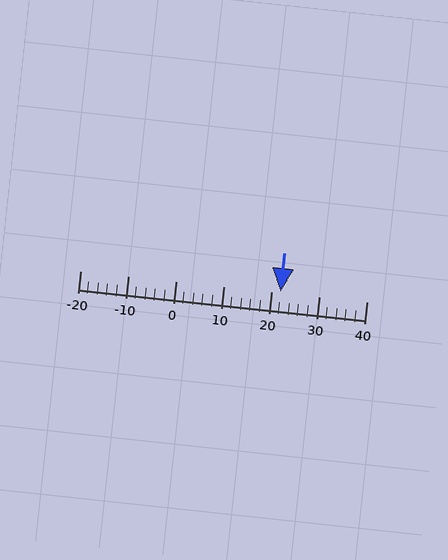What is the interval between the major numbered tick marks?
The major tick marks are spaced 10 units apart.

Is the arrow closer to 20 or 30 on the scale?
The arrow is closer to 20.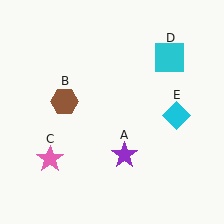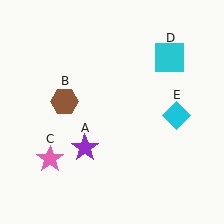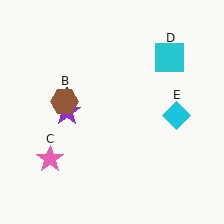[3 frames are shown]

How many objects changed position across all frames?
1 object changed position: purple star (object A).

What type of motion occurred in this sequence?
The purple star (object A) rotated clockwise around the center of the scene.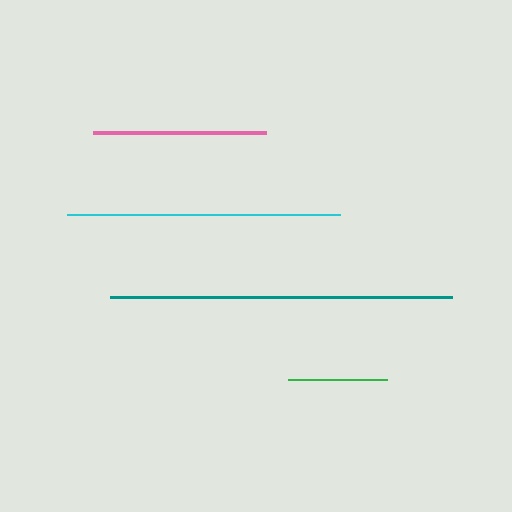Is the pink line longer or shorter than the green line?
The pink line is longer than the green line.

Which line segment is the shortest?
The green line is the shortest at approximately 98 pixels.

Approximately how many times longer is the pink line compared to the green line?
The pink line is approximately 1.8 times the length of the green line.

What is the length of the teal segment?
The teal segment is approximately 342 pixels long.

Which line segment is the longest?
The teal line is the longest at approximately 342 pixels.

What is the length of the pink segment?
The pink segment is approximately 174 pixels long.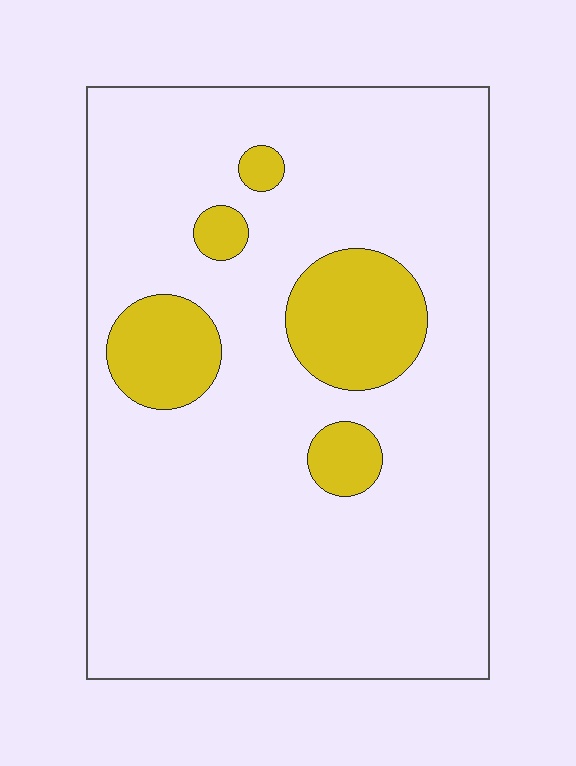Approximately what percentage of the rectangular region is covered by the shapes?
Approximately 15%.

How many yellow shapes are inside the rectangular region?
5.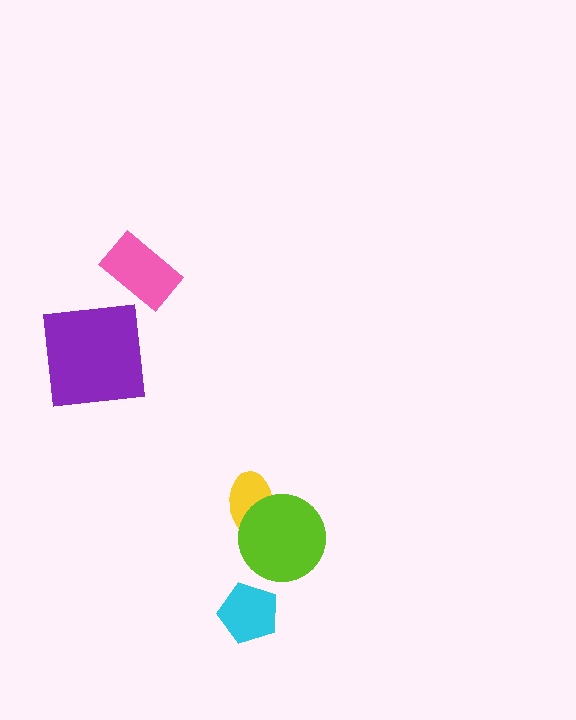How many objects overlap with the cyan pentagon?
0 objects overlap with the cyan pentagon.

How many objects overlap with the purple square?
0 objects overlap with the purple square.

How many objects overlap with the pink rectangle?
0 objects overlap with the pink rectangle.